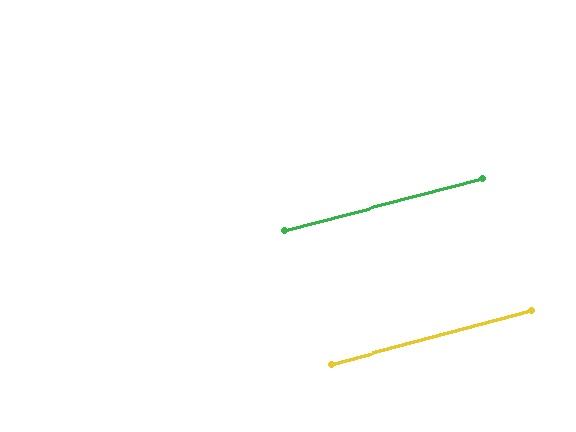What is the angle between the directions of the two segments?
Approximately 1 degree.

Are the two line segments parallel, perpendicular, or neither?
Parallel — their directions differ by only 0.5°.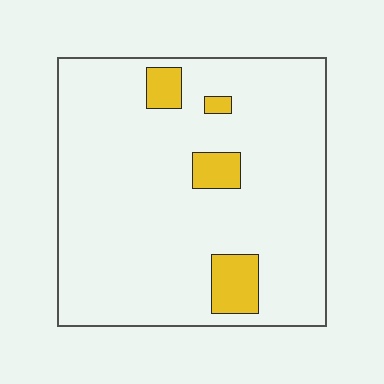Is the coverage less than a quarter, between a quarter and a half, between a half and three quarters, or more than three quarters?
Less than a quarter.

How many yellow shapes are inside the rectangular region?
4.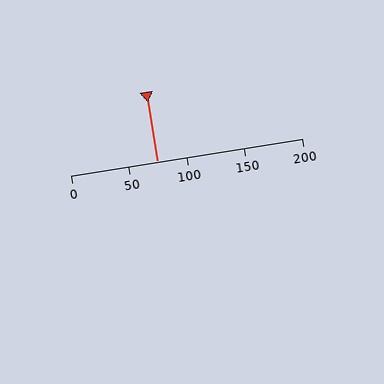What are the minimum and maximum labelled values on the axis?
The axis runs from 0 to 200.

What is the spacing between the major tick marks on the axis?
The major ticks are spaced 50 apart.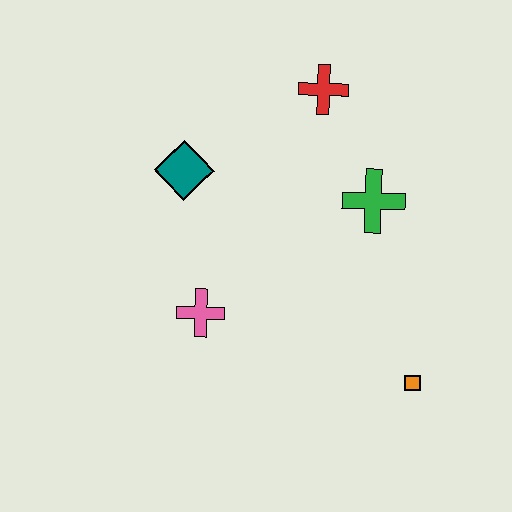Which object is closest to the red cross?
The green cross is closest to the red cross.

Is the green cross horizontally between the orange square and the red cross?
Yes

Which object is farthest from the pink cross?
The red cross is farthest from the pink cross.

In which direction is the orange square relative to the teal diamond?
The orange square is to the right of the teal diamond.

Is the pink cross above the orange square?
Yes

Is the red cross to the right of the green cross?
No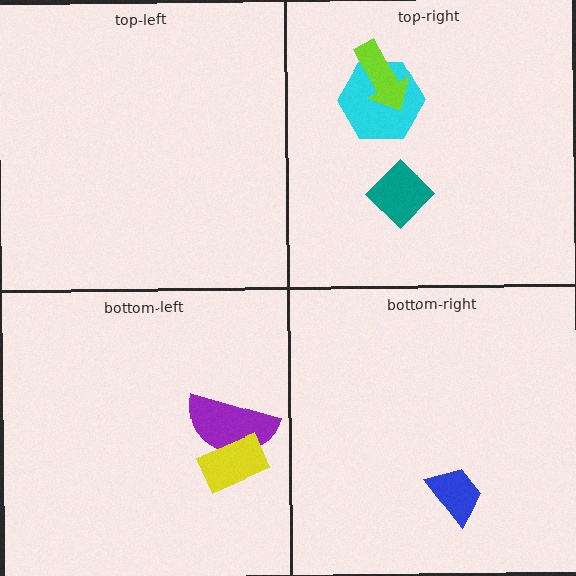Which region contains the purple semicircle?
The bottom-left region.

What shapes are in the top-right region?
The cyan hexagon, the teal diamond, the lime arrow.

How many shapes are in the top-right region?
3.